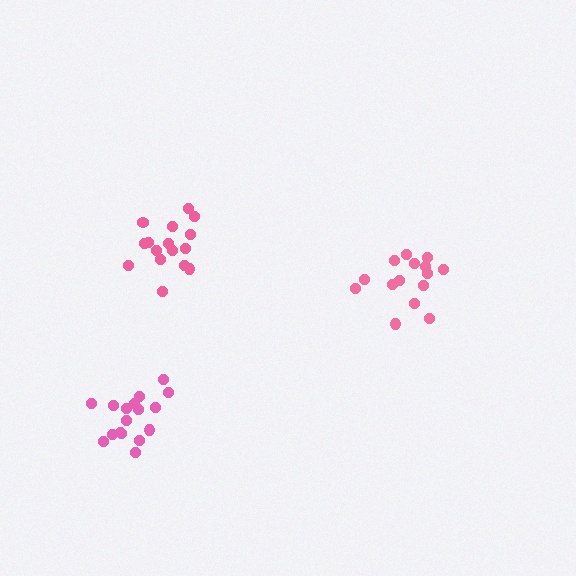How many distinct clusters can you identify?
There are 3 distinct clusters.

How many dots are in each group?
Group 1: 15 dots, Group 2: 17 dots, Group 3: 17 dots (49 total).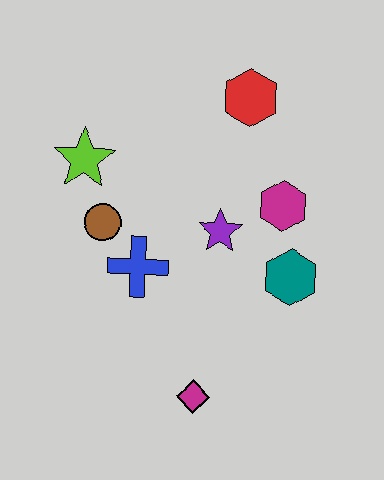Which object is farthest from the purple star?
The magenta diamond is farthest from the purple star.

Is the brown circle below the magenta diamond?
No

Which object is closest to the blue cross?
The brown circle is closest to the blue cross.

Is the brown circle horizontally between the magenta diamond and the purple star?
No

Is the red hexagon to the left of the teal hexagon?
Yes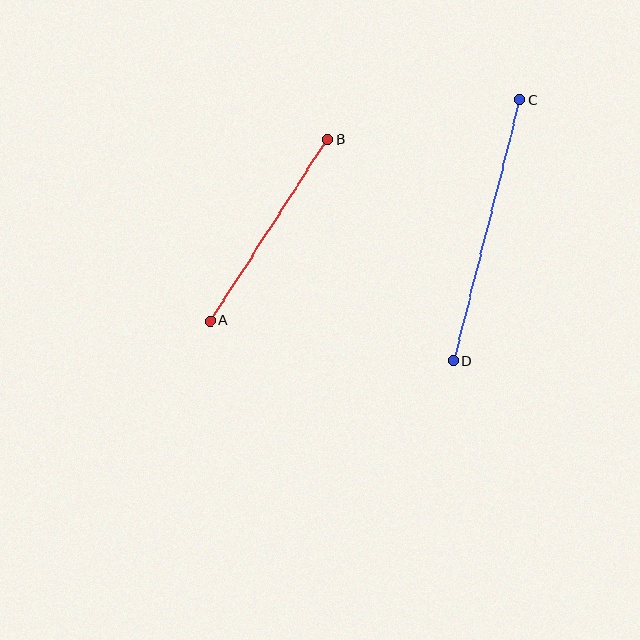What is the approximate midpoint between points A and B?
The midpoint is at approximately (269, 230) pixels.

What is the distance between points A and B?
The distance is approximately 216 pixels.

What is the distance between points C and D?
The distance is approximately 269 pixels.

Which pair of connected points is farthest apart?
Points C and D are farthest apart.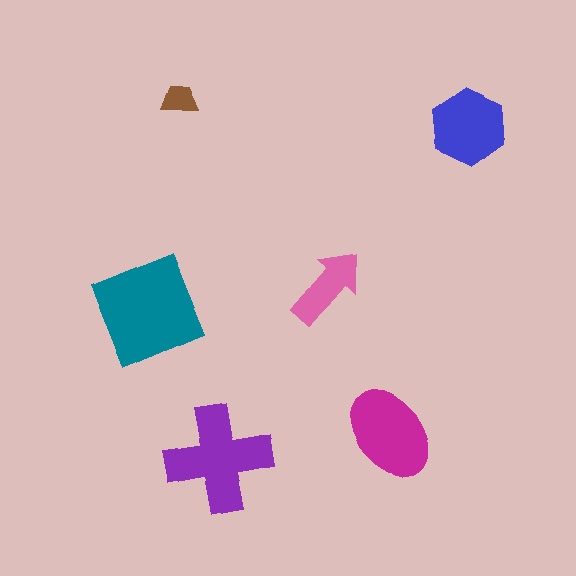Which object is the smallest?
The brown trapezoid.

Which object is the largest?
The teal square.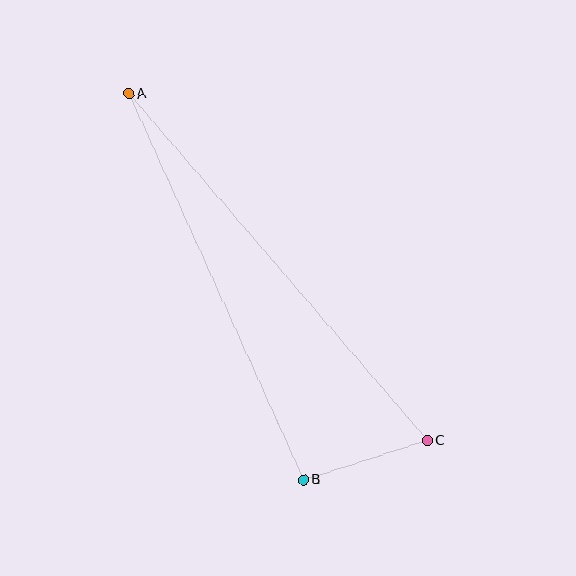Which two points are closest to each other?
Points B and C are closest to each other.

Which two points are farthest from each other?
Points A and C are farthest from each other.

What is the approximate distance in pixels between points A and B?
The distance between A and B is approximately 424 pixels.